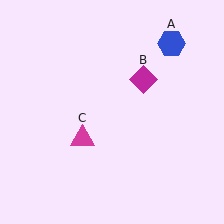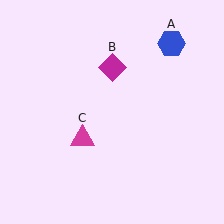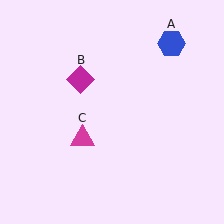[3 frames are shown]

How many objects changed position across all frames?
1 object changed position: magenta diamond (object B).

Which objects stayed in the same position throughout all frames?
Blue hexagon (object A) and magenta triangle (object C) remained stationary.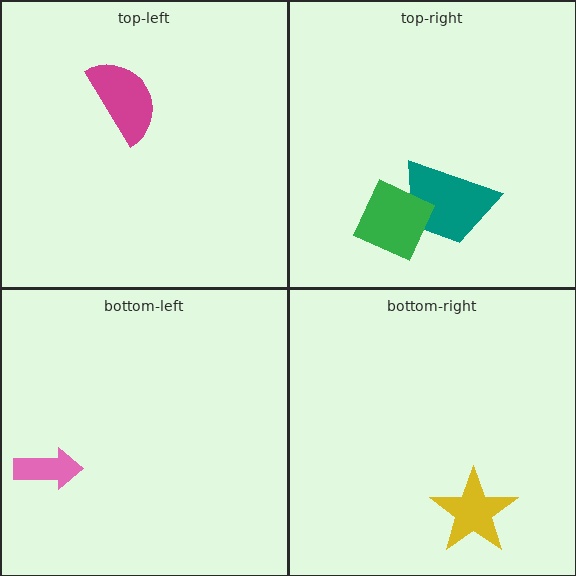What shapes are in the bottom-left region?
The pink arrow.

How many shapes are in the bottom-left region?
1.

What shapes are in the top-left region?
The magenta semicircle.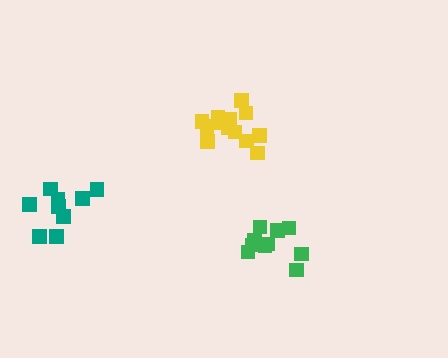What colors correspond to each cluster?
The clusters are colored: teal, green, yellow.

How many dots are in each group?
Group 1: 9 dots, Group 2: 10 dots, Group 3: 13 dots (32 total).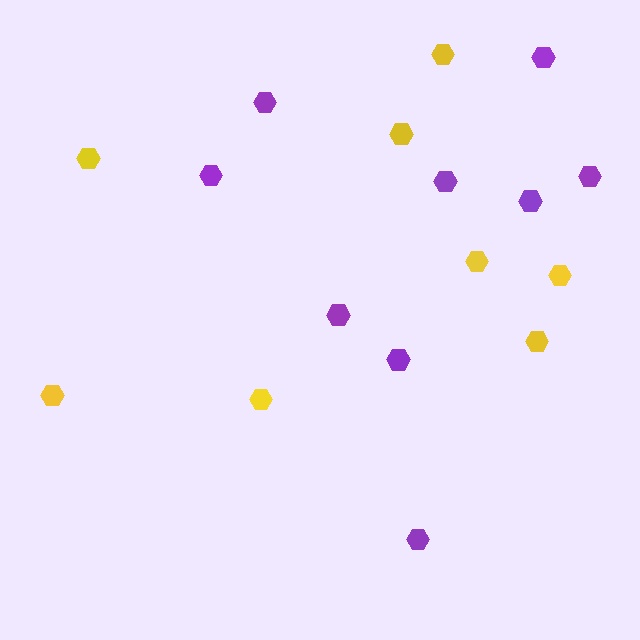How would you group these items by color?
There are 2 groups: one group of yellow hexagons (8) and one group of purple hexagons (9).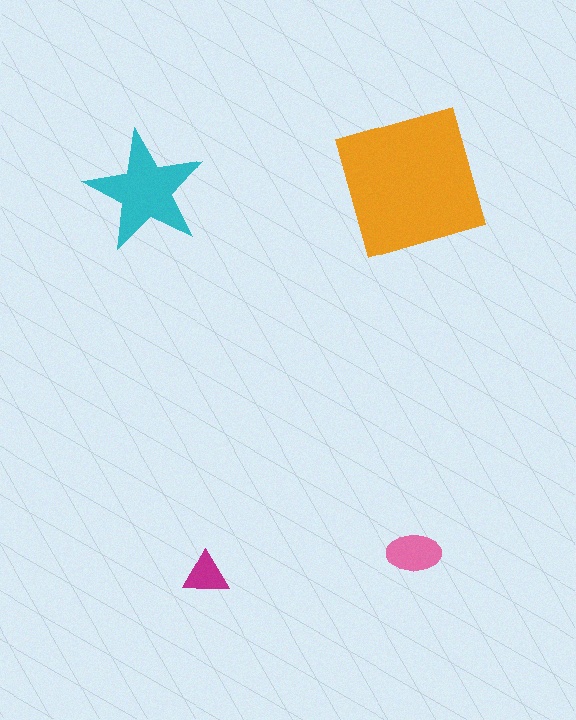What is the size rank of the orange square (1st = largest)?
1st.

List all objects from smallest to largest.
The magenta triangle, the pink ellipse, the cyan star, the orange square.